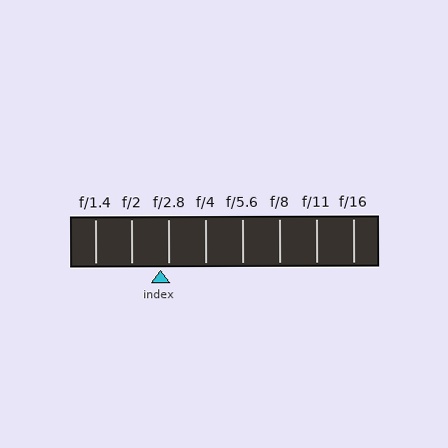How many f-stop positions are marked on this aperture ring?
There are 8 f-stop positions marked.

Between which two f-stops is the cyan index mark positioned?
The index mark is between f/2 and f/2.8.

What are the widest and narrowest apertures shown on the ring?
The widest aperture shown is f/1.4 and the narrowest is f/16.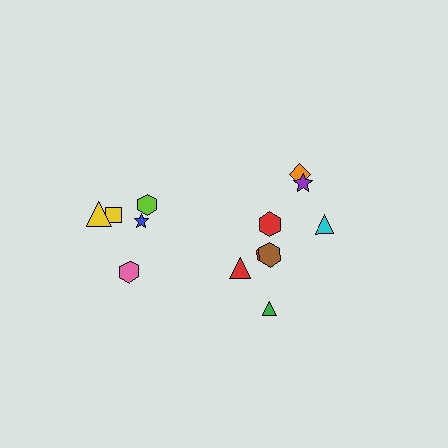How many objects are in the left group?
There are 5 objects.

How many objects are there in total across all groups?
There are 13 objects.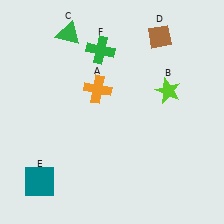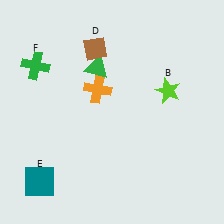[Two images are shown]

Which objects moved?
The objects that moved are: the green triangle (C), the brown diamond (D), the green cross (F).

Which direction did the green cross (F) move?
The green cross (F) moved left.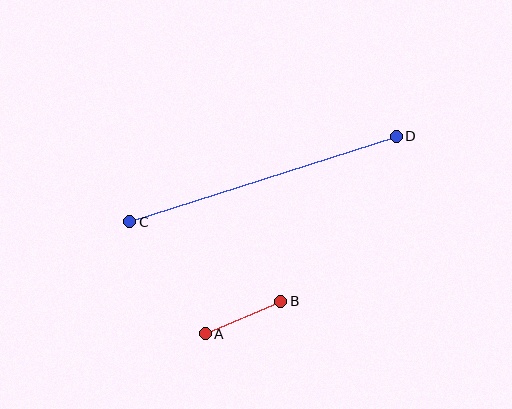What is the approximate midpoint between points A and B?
The midpoint is at approximately (243, 318) pixels.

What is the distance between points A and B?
The distance is approximately 82 pixels.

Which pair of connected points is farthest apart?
Points C and D are farthest apart.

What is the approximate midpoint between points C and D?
The midpoint is at approximately (263, 179) pixels.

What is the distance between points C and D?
The distance is approximately 280 pixels.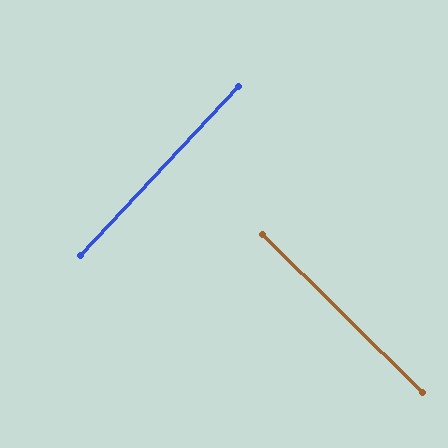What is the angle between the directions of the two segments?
Approximately 88 degrees.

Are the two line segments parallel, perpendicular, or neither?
Perpendicular — they meet at approximately 88°.